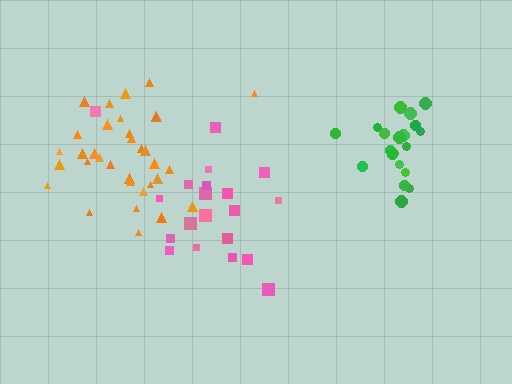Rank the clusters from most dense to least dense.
orange, green, pink.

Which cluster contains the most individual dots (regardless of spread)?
Orange (35).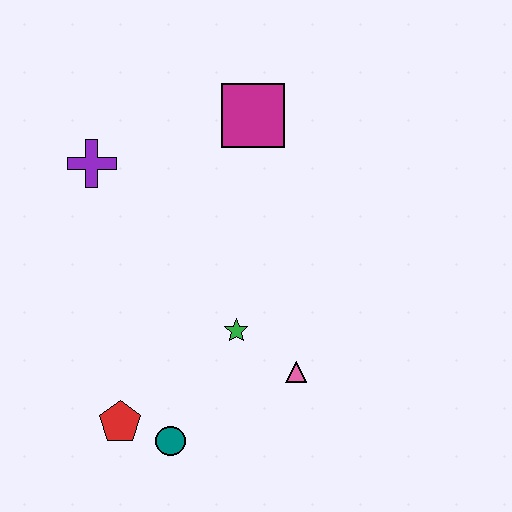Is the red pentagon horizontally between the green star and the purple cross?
Yes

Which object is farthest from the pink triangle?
The purple cross is farthest from the pink triangle.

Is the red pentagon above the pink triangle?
No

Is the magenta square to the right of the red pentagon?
Yes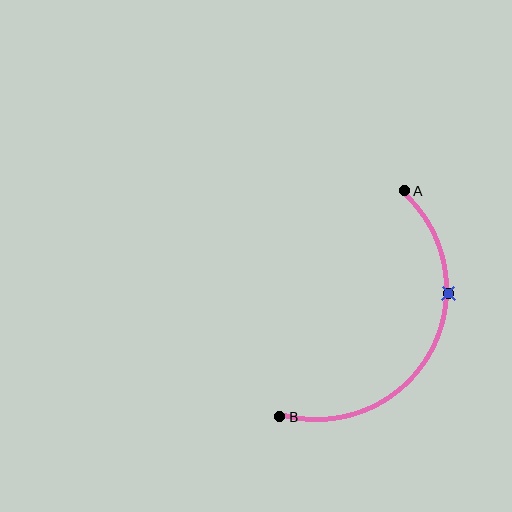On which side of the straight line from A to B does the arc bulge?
The arc bulges to the right of the straight line connecting A and B.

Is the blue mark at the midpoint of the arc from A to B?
No. The blue mark lies on the arc but is closer to endpoint A. The arc midpoint would be at the point on the curve equidistant along the arc from both A and B.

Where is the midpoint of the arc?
The arc midpoint is the point on the curve farthest from the straight line joining A and B. It sits to the right of that line.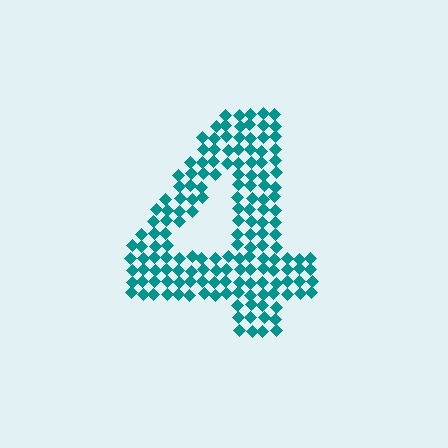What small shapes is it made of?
It is made of small diamonds.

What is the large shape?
The large shape is the digit 4.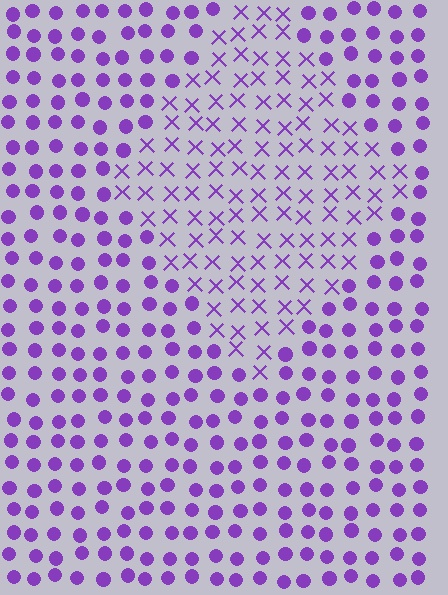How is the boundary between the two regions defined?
The boundary is defined by a change in element shape: X marks inside vs. circles outside. All elements share the same color and spacing.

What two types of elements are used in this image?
The image uses X marks inside the diamond region and circles outside it.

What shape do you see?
I see a diamond.